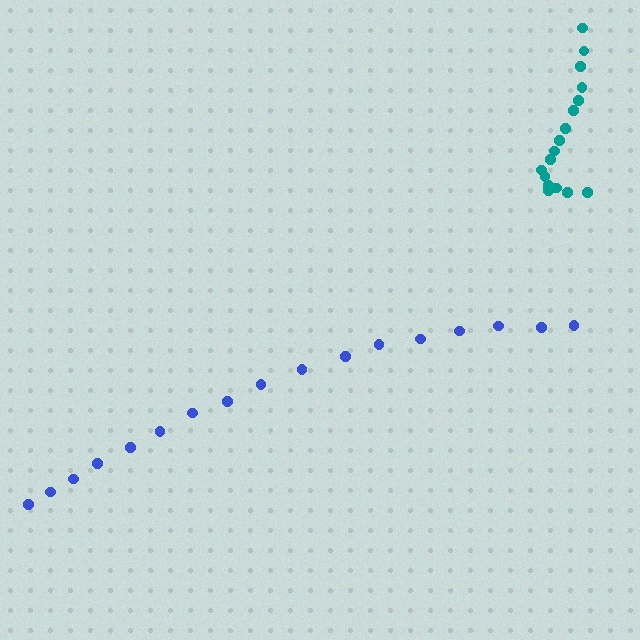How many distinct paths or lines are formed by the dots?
There are 2 distinct paths.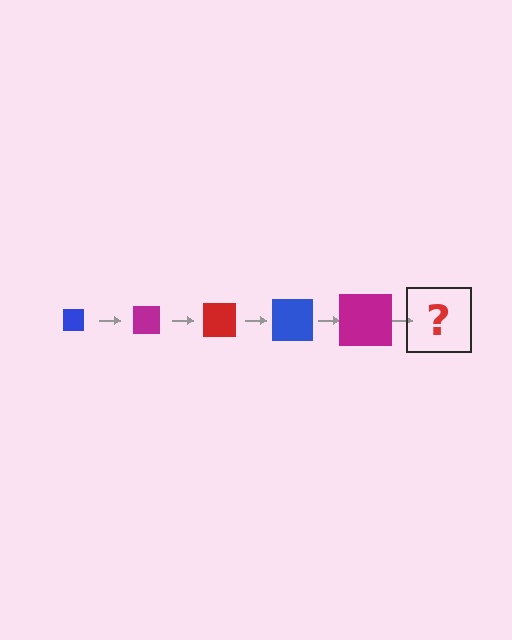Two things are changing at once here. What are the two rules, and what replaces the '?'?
The two rules are that the square grows larger each step and the color cycles through blue, magenta, and red. The '?' should be a red square, larger than the previous one.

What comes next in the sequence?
The next element should be a red square, larger than the previous one.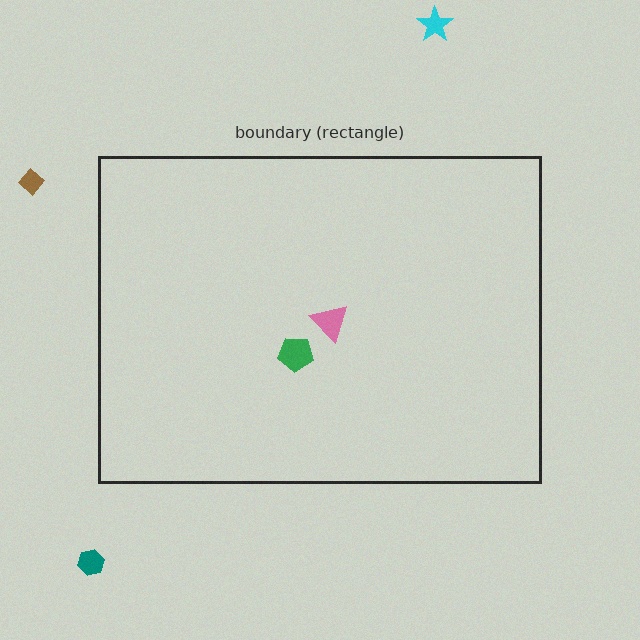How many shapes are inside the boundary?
2 inside, 3 outside.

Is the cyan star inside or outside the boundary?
Outside.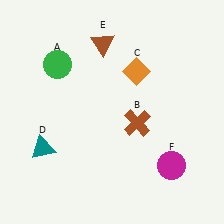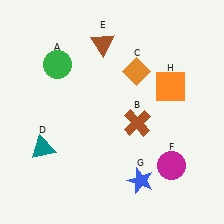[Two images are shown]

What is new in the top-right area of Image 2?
An orange square (H) was added in the top-right area of Image 2.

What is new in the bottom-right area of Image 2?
A blue star (G) was added in the bottom-right area of Image 2.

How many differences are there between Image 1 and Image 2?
There are 2 differences between the two images.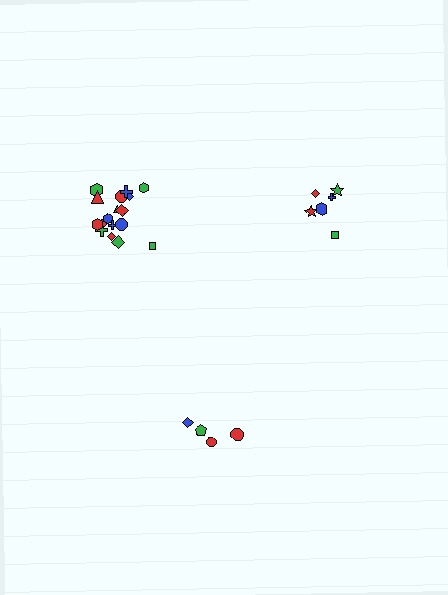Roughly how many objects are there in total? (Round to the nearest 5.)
Roughly 30 objects in total.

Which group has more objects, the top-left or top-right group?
The top-left group.